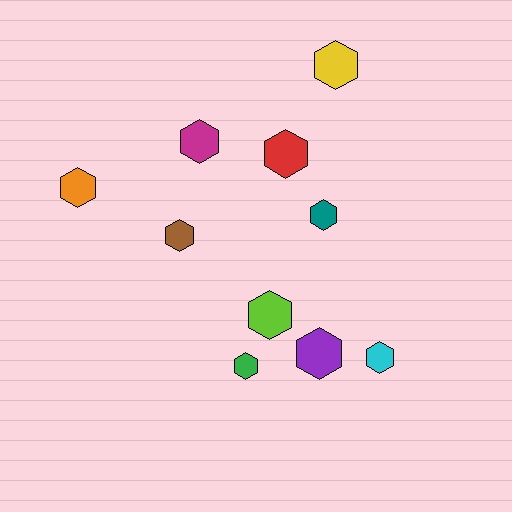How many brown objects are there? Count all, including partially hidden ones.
There is 1 brown object.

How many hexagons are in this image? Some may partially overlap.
There are 10 hexagons.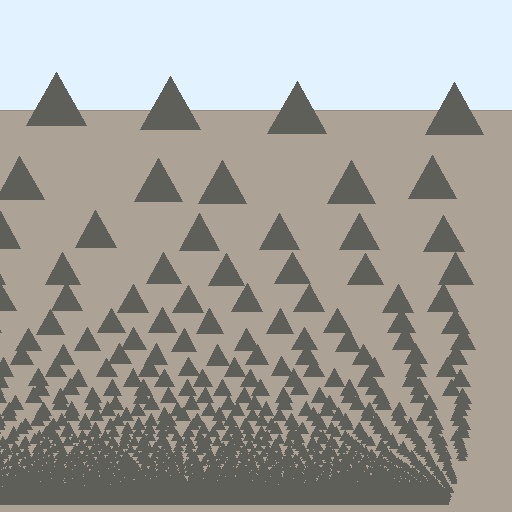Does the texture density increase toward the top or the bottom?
Density increases toward the bottom.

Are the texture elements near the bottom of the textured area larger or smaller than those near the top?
Smaller. The gradient is inverted — elements near the bottom are smaller and denser.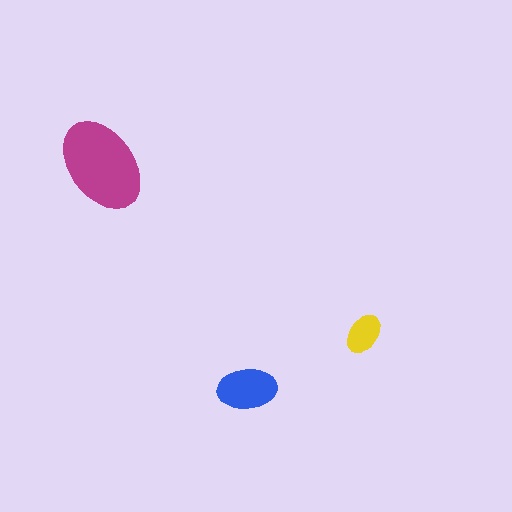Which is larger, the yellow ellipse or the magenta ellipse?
The magenta one.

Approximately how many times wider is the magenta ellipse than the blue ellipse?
About 1.5 times wider.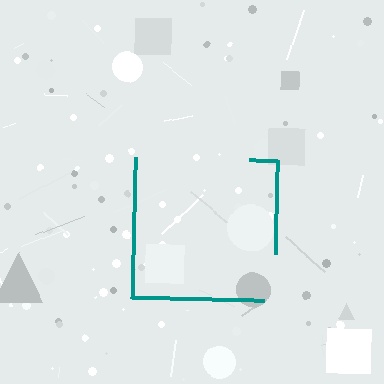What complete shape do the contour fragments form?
The contour fragments form a square.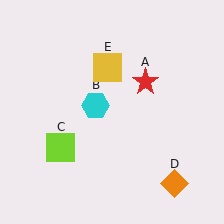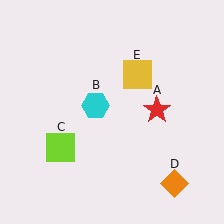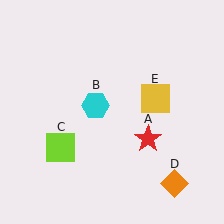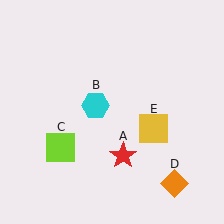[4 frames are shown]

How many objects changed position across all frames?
2 objects changed position: red star (object A), yellow square (object E).